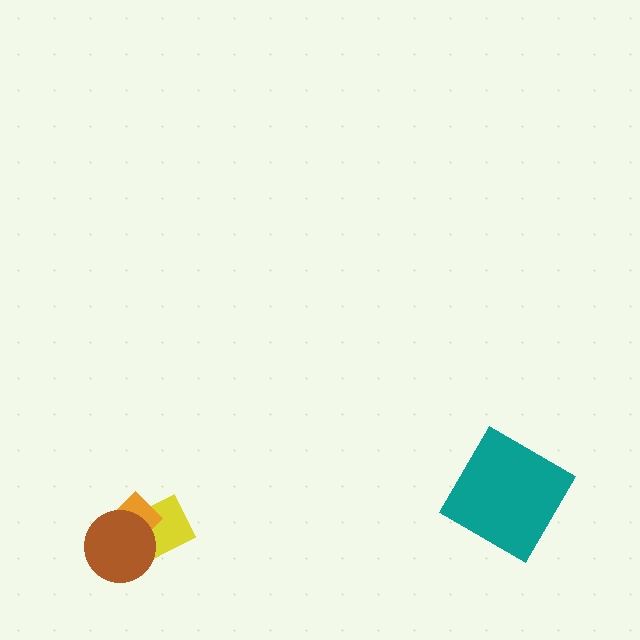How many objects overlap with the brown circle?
2 objects overlap with the brown circle.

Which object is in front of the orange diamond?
The brown circle is in front of the orange diamond.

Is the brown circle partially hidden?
No, no other shape covers it.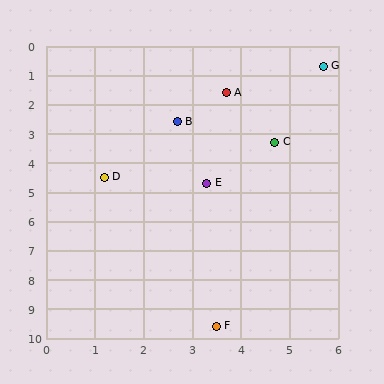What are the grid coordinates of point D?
Point D is at approximately (1.2, 4.5).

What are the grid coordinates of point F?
Point F is at approximately (3.5, 9.6).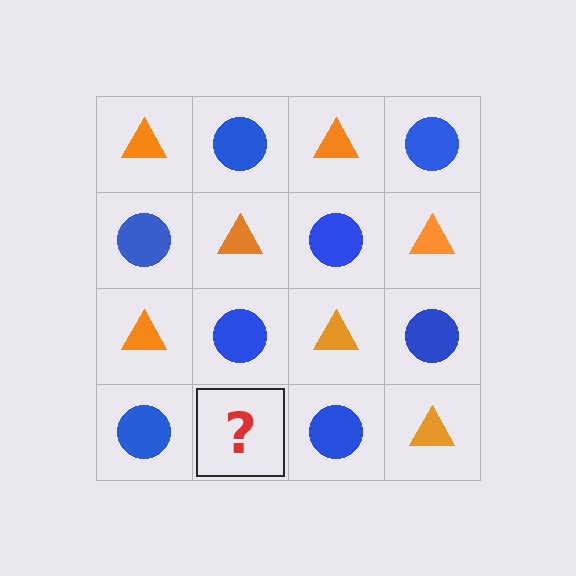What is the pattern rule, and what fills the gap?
The rule is that it alternates orange triangle and blue circle in a checkerboard pattern. The gap should be filled with an orange triangle.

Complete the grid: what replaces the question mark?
The question mark should be replaced with an orange triangle.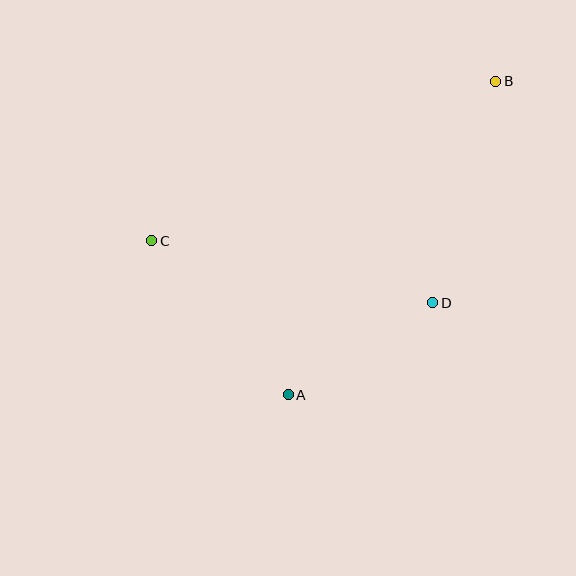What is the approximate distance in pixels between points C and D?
The distance between C and D is approximately 288 pixels.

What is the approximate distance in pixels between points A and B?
The distance between A and B is approximately 376 pixels.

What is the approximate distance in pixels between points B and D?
The distance between B and D is approximately 230 pixels.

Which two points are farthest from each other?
Points B and C are farthest from each other.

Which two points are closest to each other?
Points A and D are closest to each other.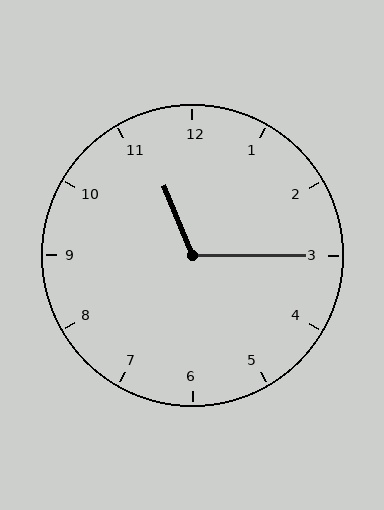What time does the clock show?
11:15.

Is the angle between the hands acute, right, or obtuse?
It is obtuse.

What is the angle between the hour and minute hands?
Approximately 112 degrees.